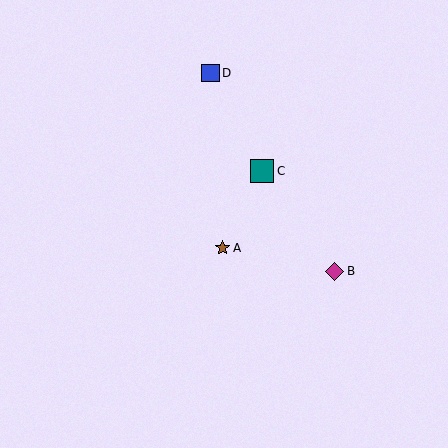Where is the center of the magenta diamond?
The center of the magenta diamond is at (335, 271).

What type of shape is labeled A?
Shape A is a brown star.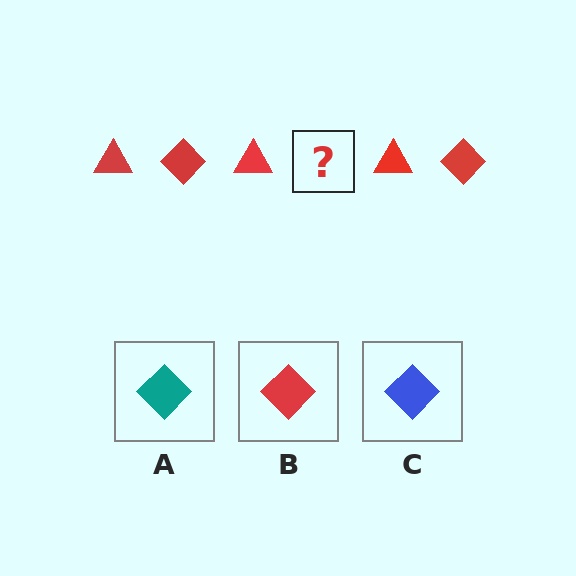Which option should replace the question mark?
Option B.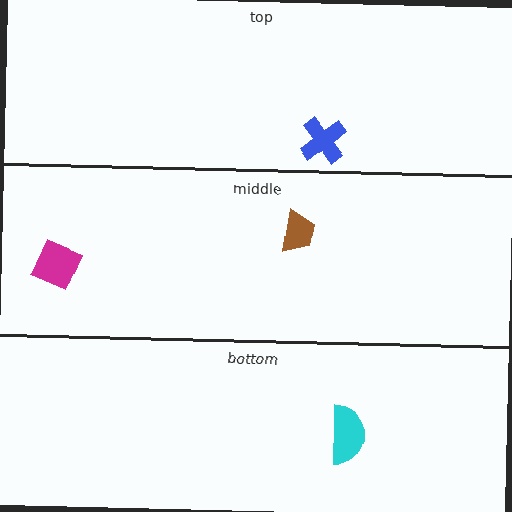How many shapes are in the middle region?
2.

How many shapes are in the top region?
1.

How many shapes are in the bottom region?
1.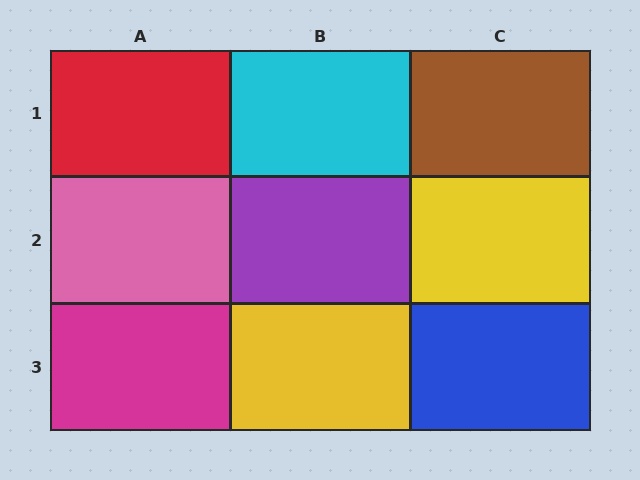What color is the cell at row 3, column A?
Magenta.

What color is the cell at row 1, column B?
Cyan.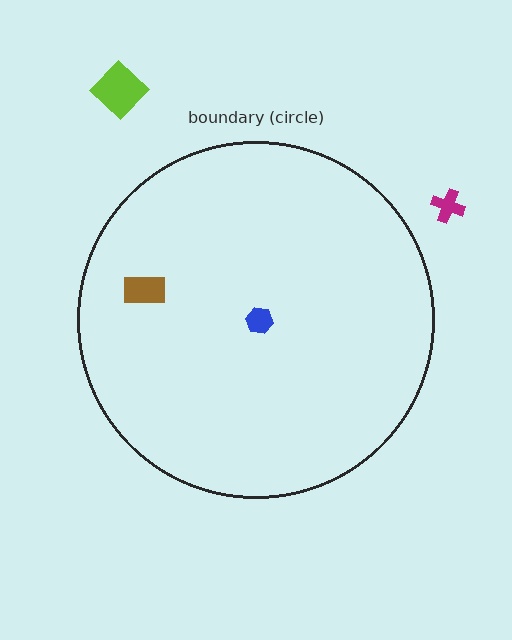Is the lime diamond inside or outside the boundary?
Outside.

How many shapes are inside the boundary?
2 inside, 2 outside.